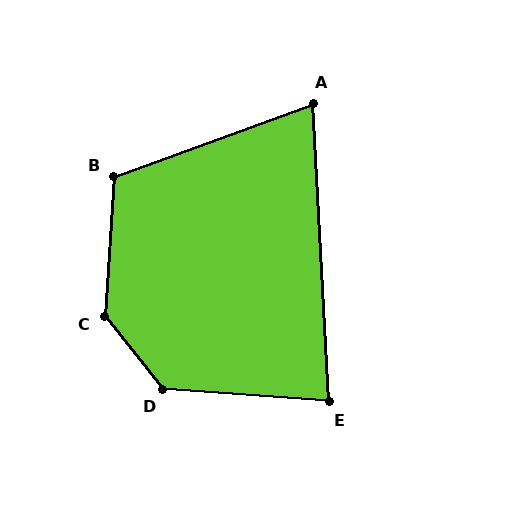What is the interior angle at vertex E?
Approximately 83 degrees (acute).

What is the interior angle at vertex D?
Approximately 132 degrees (obtuse).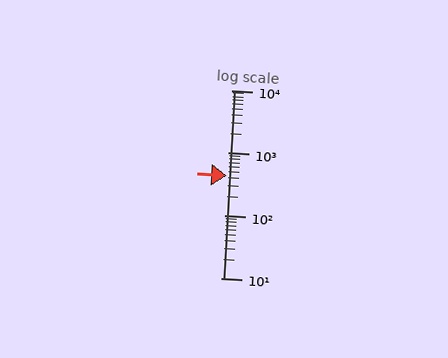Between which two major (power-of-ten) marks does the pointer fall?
The pointer is between 100 and 1000.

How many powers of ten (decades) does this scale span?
The scale spans 3 decades, from 10 to 10000.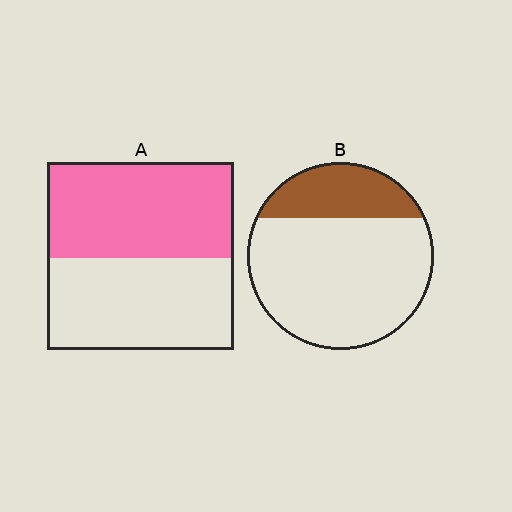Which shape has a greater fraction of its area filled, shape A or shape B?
Shape A.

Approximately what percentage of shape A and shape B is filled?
A is approximately 50% and B is approximately 25%.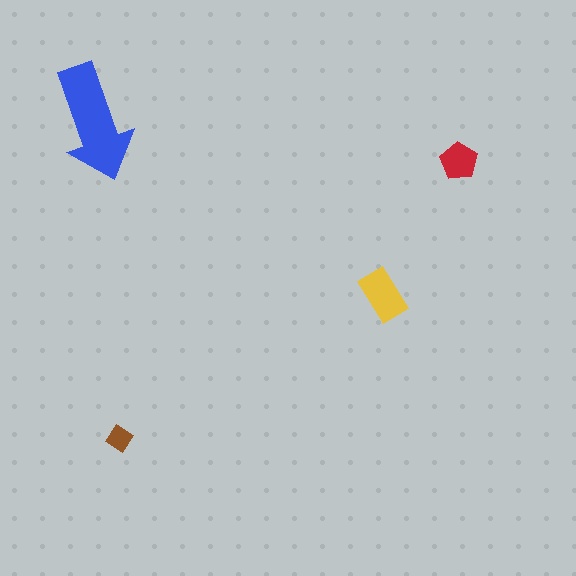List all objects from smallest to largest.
The brown diamond, the red pentagon, the yellow rectangle, the blue arrow.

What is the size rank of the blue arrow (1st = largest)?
1st.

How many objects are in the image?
There are 4 objects in the image.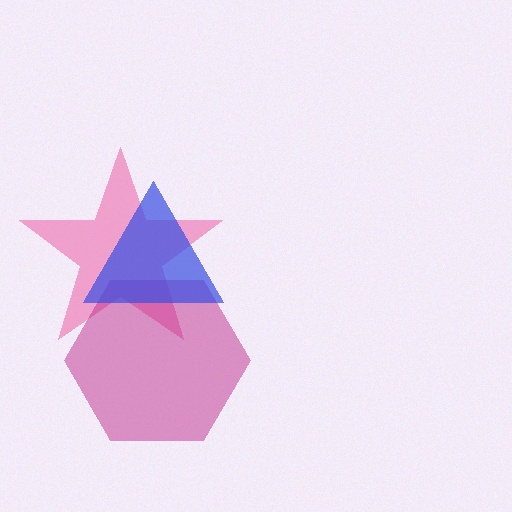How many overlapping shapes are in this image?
There are 3 overlapping shapes in the image.